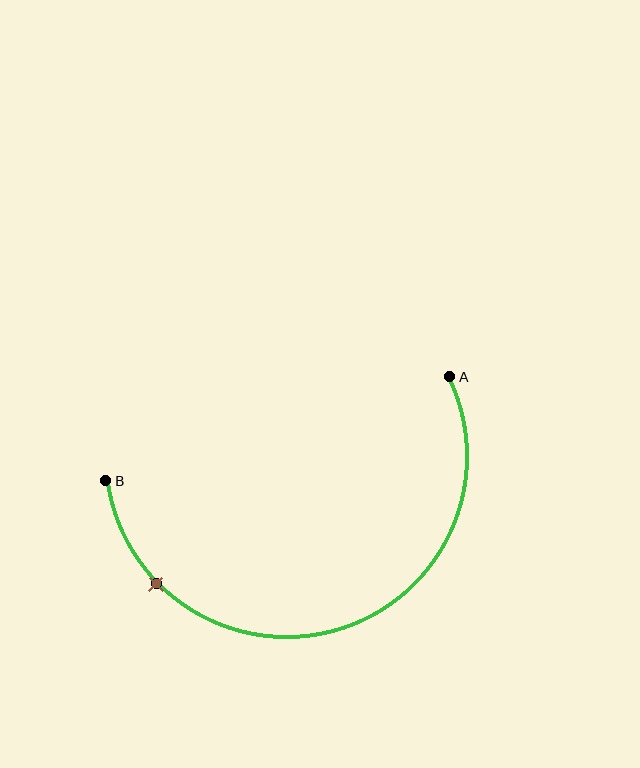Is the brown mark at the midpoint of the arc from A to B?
No. The brown mark lies on the arc but is closer to endpoint B. The arc midpoint would be at the point on the curve equidistant along the arc from both A and B.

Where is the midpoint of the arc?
The arc midpoint is the point on the curve farthest from the straight line joining A and B. It sits below that line.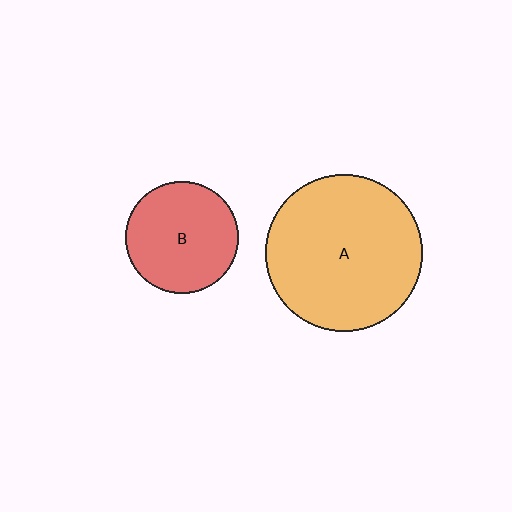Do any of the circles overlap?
No, none of the circles overlap.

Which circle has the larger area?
Circle A (orange).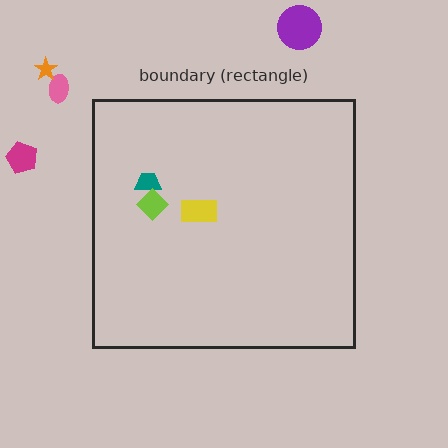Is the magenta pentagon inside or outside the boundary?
Outside.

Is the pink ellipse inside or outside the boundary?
Outside.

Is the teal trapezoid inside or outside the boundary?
Inside.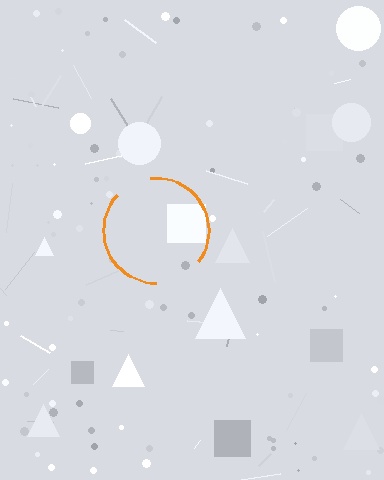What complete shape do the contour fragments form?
The contour fragments form a circle.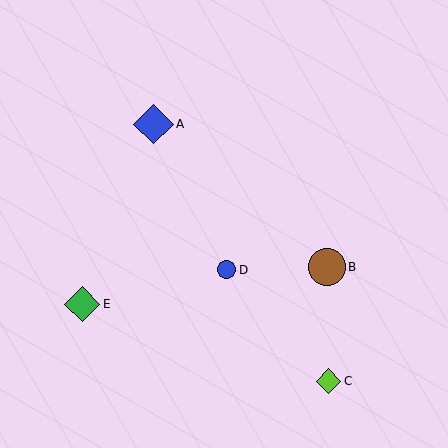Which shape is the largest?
The blue diamond (labeled A) is the largest.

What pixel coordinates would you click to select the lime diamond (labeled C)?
Click at (329, 381) to select the lime diamond C.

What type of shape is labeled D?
Shape D is a blue circle.